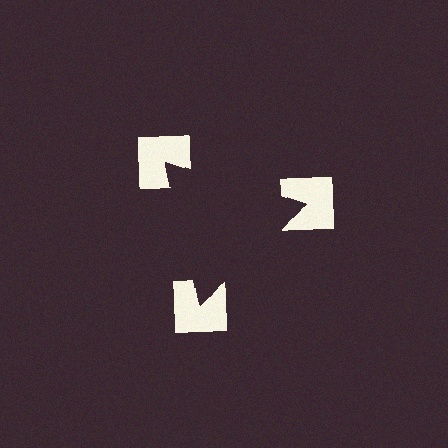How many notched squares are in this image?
There are 3 — one at each vertex of the illusory triangle.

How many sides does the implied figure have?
3 sides.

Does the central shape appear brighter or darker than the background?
It typically appears slightly darker than the background, even though no actual brightness change is drawn.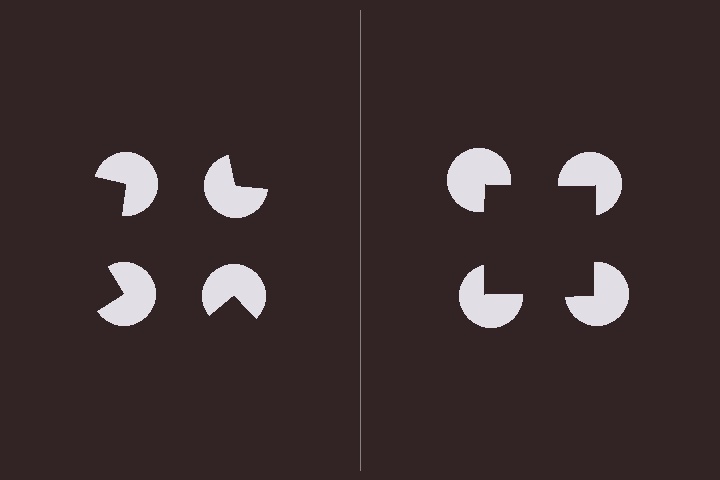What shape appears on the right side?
An illusory square.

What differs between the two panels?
The pac-man discs are positioned identically on both sides; only the wedge orientations differ. On the right they align to a square; on the left they are misaligned.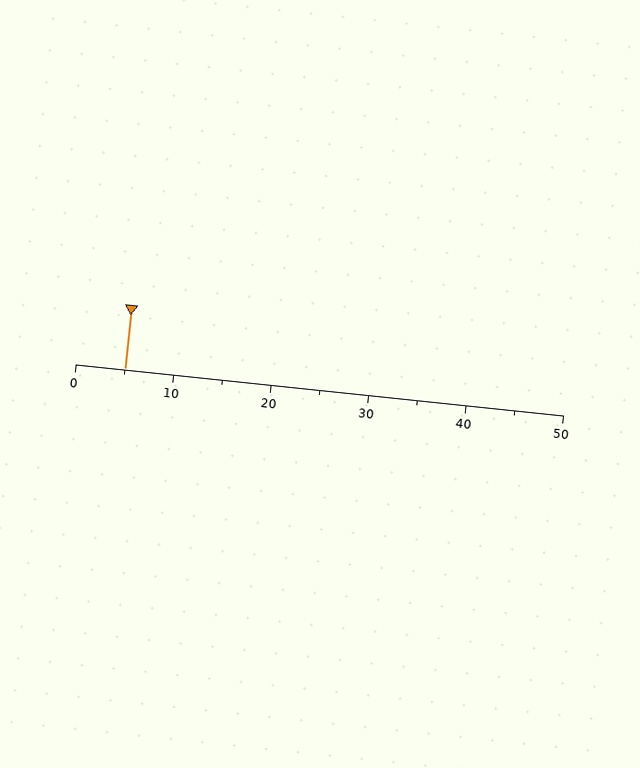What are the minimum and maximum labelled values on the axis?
The axis runs from 0 to 50.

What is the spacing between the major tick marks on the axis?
The major ticks are spaced 10 apart.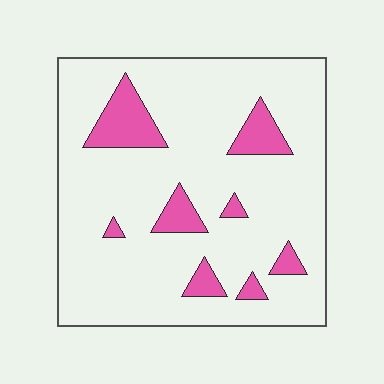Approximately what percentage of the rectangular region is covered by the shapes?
Approximately 15%.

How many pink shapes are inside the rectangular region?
8.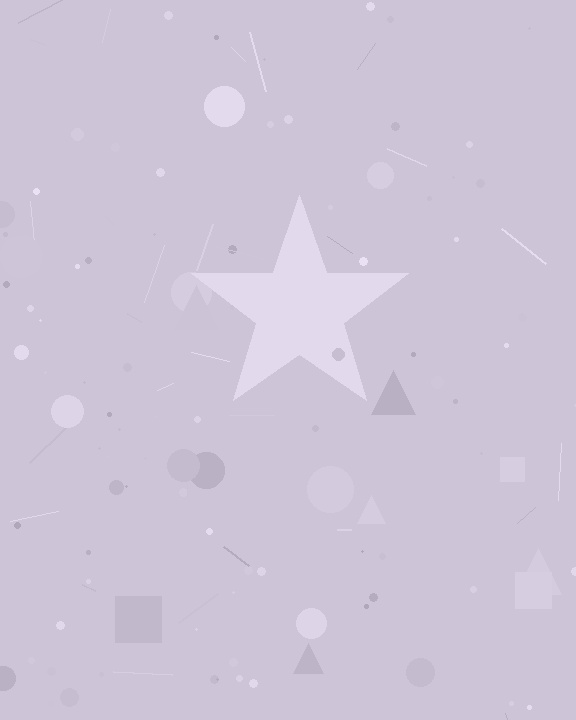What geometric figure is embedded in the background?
A star is embedded in the background.